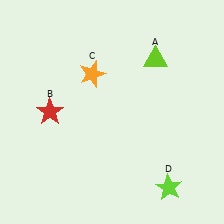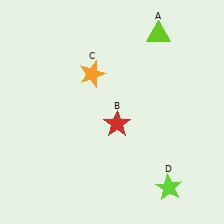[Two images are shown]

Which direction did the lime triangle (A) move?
The lime triangle (A) moved up.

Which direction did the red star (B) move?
The red star (B) moved right.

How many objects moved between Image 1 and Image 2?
2 objects moved between the two images.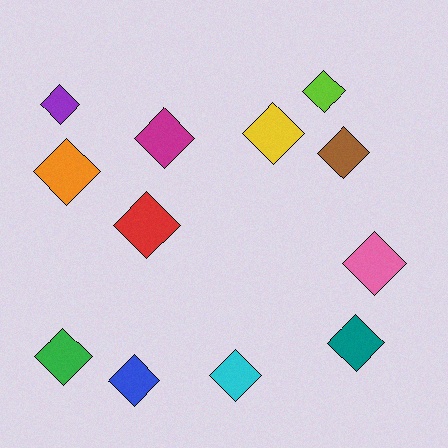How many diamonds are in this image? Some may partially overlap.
There are 12 diamonds.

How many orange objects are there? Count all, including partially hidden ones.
There is 1 orange object.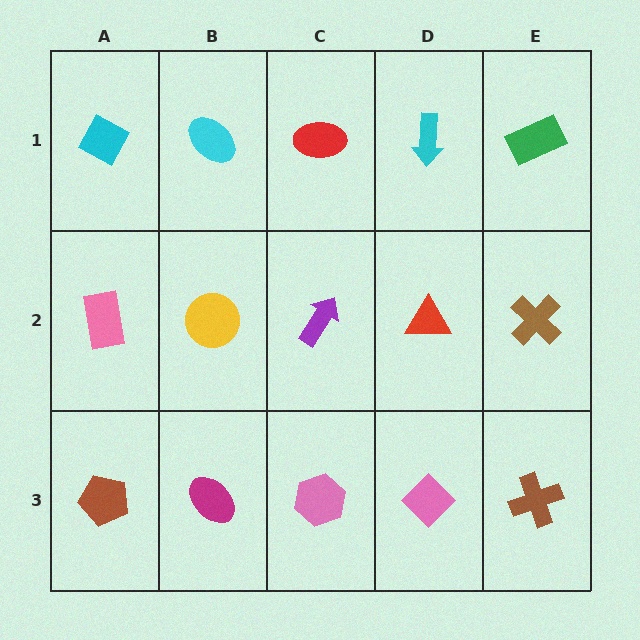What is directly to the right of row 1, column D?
A green rectangle.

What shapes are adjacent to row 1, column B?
A yellow circle (row 2, column B), a cyan diamond (row 1, column A), a red ellipse (row 1, column C).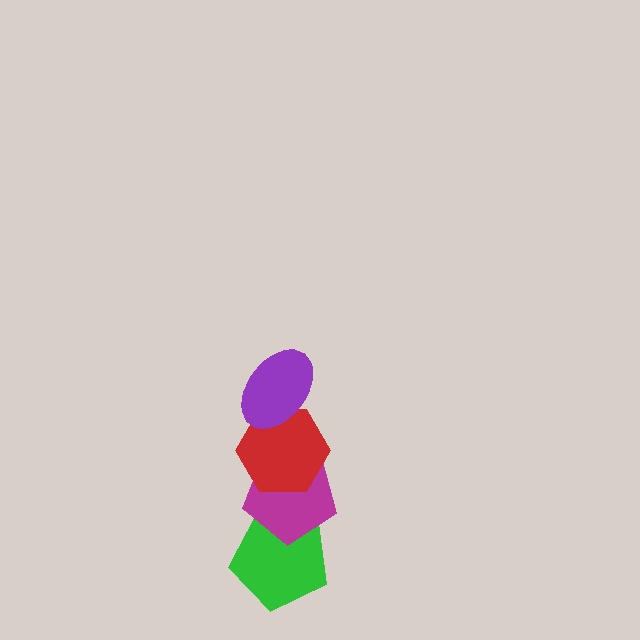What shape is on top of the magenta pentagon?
The red hexagon is on top of the magenta pentagon.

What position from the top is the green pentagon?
The green pentagon is 4th from the top.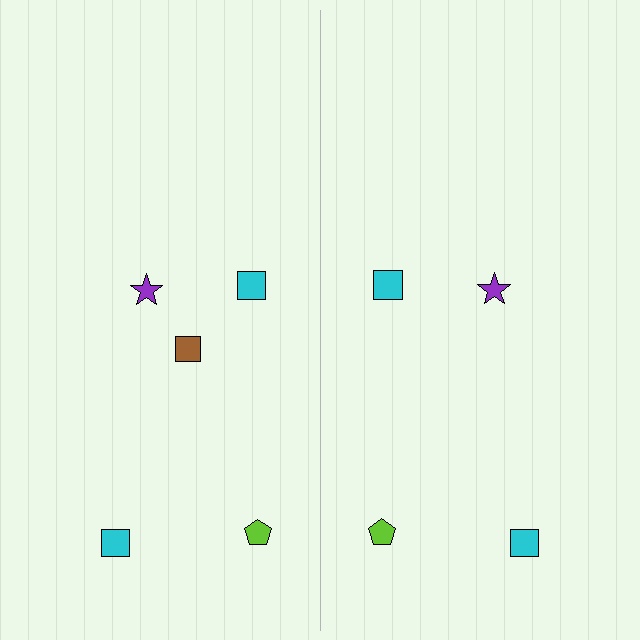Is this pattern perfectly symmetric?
No, the pattern is not perfectly symmetric. A brown square is missing from the right side.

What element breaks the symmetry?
A brown square is missing from the right side.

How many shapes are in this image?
There are 9 shapes in this image.